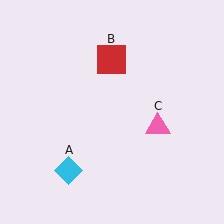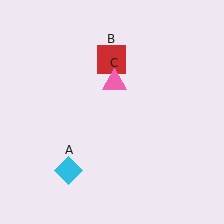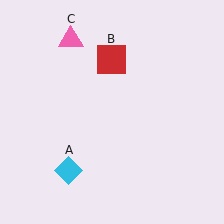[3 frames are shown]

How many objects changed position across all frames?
1 object changed position: pink triangle (object C).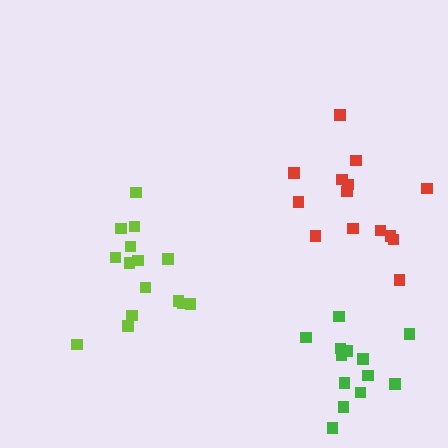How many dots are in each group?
Group 1: 15 dots, Group 2: 14 dots, Group 3: 13 dots (42 total).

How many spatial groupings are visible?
There are 3 spatial groupings.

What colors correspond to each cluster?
The clusters are colored: lime, red, green.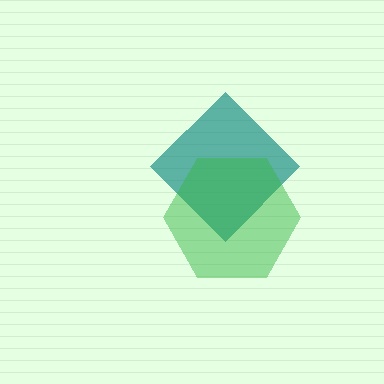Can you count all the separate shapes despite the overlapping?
Yes, there are 2 separate shapes.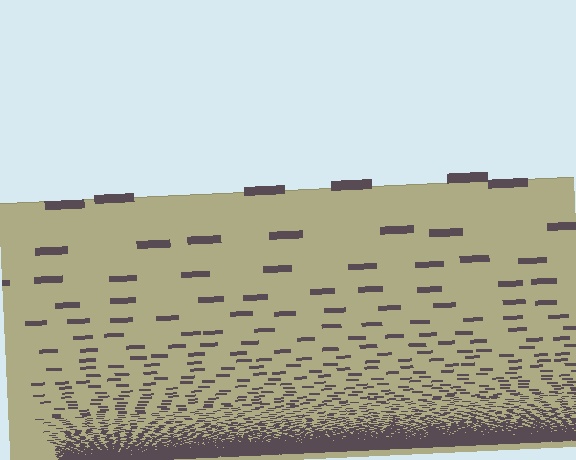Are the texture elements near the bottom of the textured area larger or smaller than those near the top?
Smaller. The gradient is inverted — elements near the bottom are smaller and denser.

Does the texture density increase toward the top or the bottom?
Density increases toward the bottom.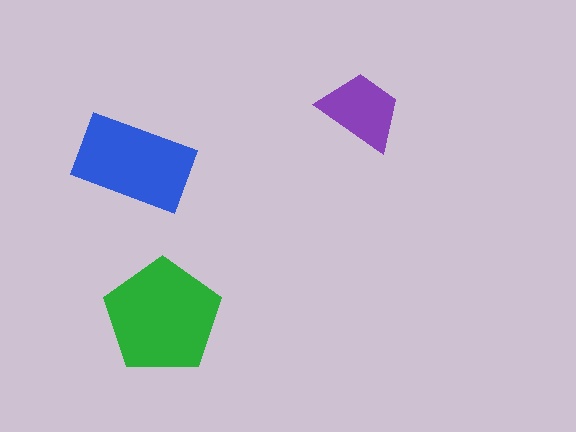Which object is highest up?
The purple trapezoid is topmost.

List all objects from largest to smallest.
The green pentagon, the blue rectangle, the purple trapezoid.